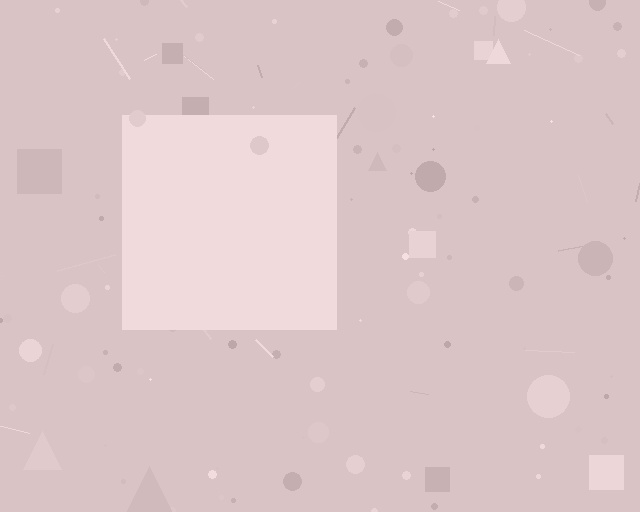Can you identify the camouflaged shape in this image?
The camouflaged shape is a square.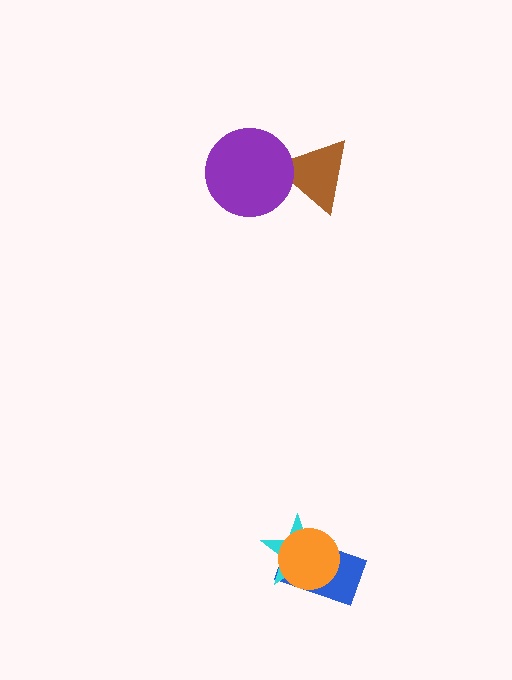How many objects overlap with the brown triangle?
1 object overlaps with the brown triangle.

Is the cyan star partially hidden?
Yes, it is partially covered by another shape.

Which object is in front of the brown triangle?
The purple circle is in front of the brown triangle.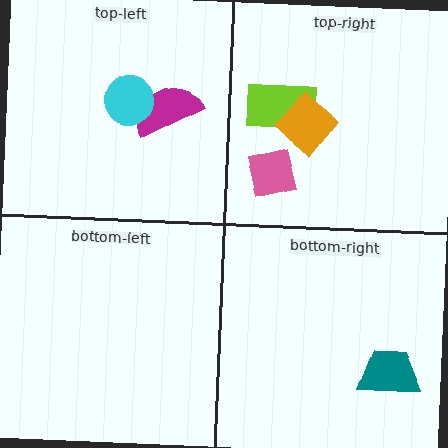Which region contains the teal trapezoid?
The bottom-right region.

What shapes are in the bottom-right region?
The teal trapezoid.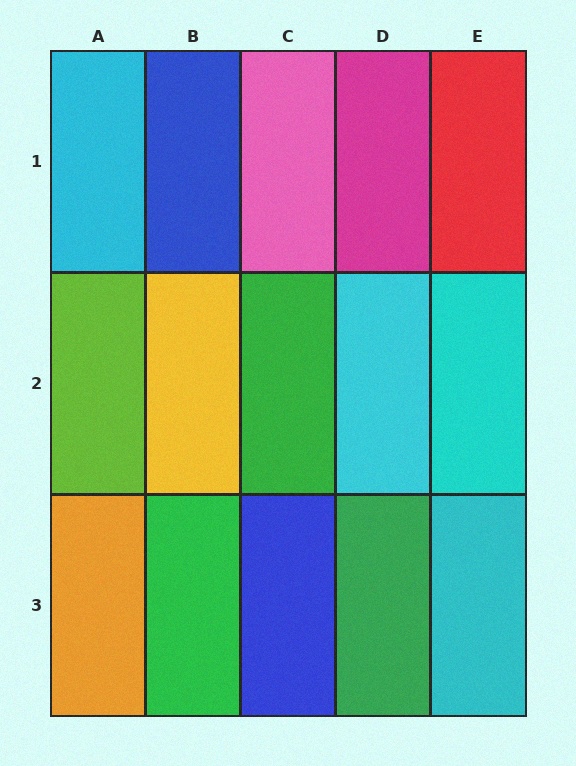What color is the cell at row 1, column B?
Blue.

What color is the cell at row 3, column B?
Green.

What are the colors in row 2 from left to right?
Lime, yellow, green, cyan, cyan.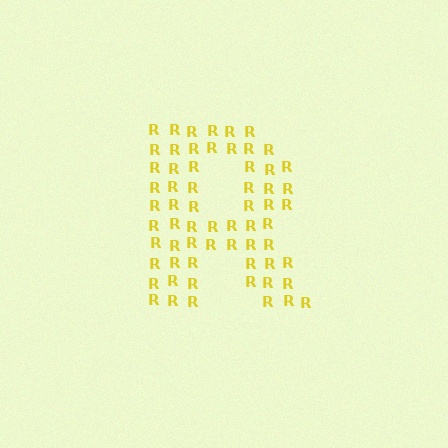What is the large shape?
The large shape is the letter R.